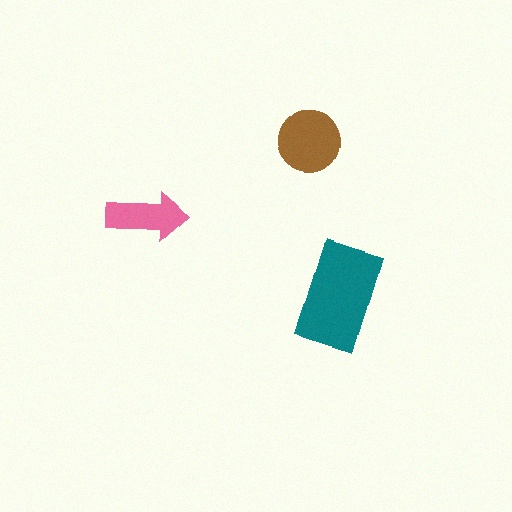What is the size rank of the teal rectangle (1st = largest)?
1st.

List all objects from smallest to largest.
The pink arrow, the brown circle, the teal rectangle.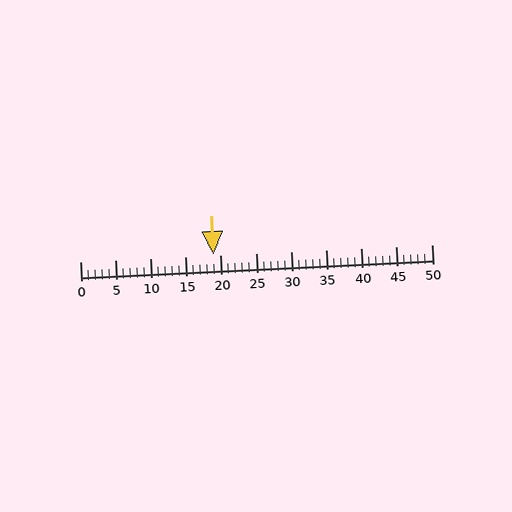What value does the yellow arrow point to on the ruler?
The yellow arrow points to approximately 19.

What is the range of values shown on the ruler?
The ruler shows values from 0 to 50.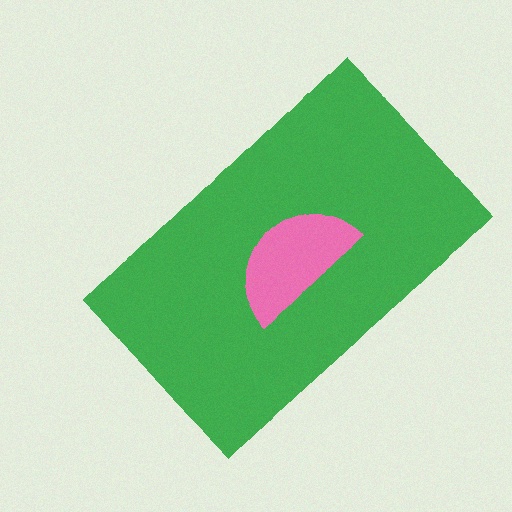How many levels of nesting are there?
2.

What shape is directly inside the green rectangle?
The pink semicircle.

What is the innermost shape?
The pink semicircle.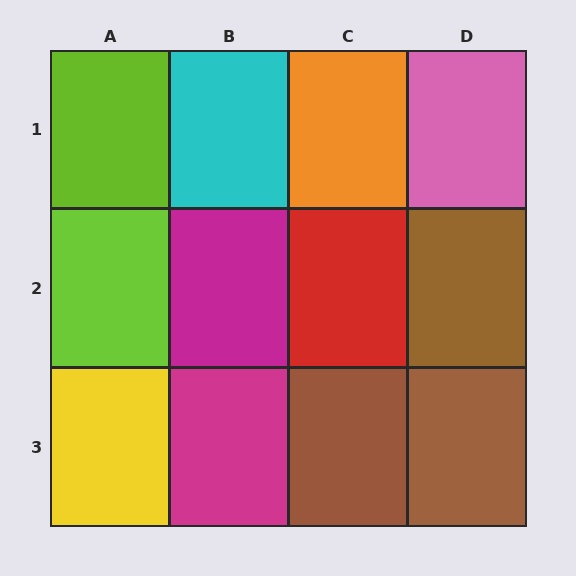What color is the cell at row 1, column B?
Cyan.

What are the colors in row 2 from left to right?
Lime, magenta, red, brown.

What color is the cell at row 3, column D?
Brown.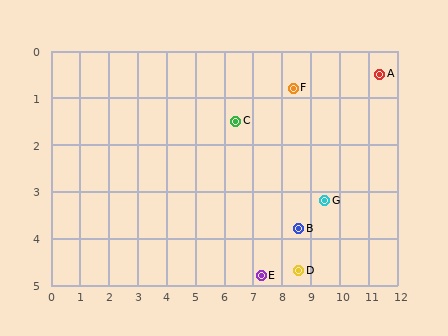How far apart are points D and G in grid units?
Points D and G are about 1.7 grid units apart.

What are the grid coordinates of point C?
Point C is at approximately (6.4, 1.5).